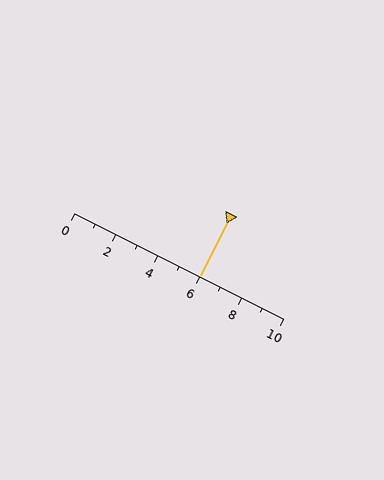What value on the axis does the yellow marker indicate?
The marker indicates approximately 6.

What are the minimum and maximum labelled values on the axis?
The axis runs from 0 to 10.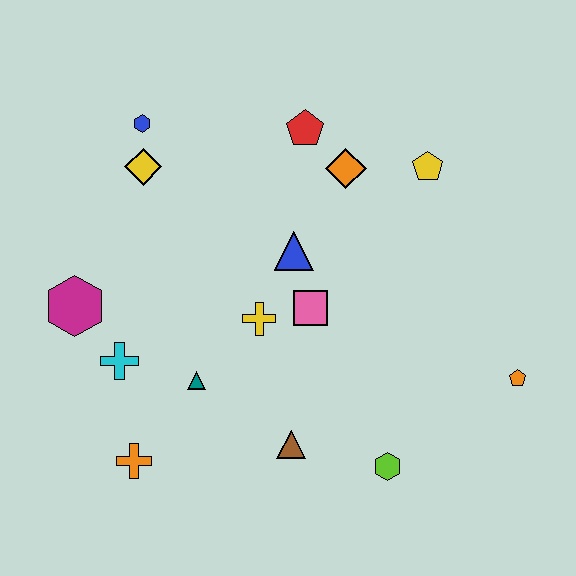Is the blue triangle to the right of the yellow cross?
Yes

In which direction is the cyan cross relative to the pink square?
The cyan cross is to the left of the pink square.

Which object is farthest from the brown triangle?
The blue hexagon is farthest from the brown triangle.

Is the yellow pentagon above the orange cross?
Yes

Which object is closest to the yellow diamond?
The blue hexagon is closest to the yellow diamond.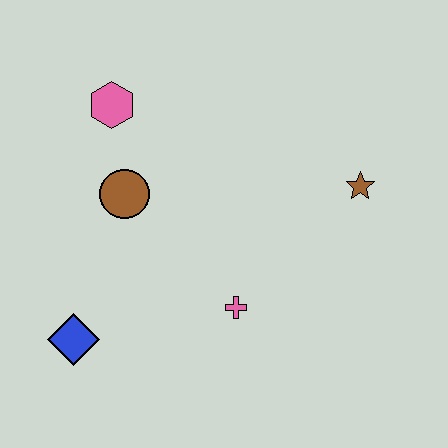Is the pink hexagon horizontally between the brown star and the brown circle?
No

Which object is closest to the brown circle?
The pink hexagon is closest to the brown circle.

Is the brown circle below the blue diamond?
No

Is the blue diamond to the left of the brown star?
Yes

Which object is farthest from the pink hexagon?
The brown star is farthest from the pink hexagon.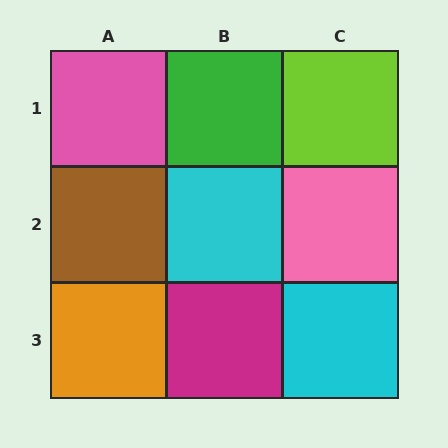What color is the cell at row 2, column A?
Brown.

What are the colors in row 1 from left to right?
Pink, green, lime.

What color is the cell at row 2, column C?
Pink.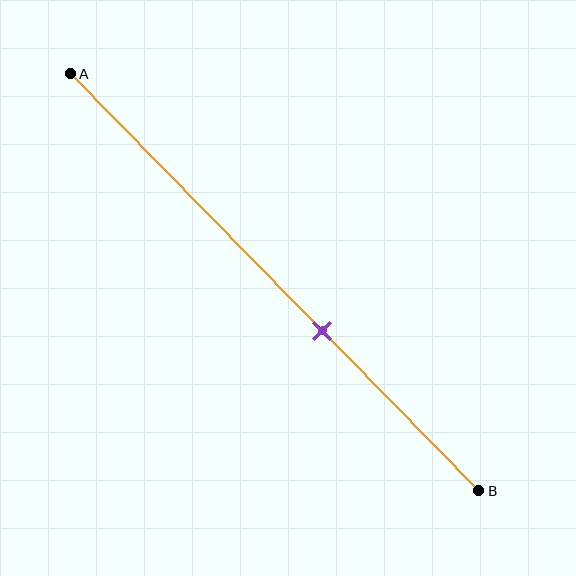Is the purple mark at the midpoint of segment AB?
No, the mark is at about 60% from A, not at the 50% midpoint.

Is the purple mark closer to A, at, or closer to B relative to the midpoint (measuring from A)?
The purple mark is closer to point B than the midpoint of segment AB.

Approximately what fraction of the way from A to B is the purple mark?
The purple mark is approximately 60% of the way from A to B.